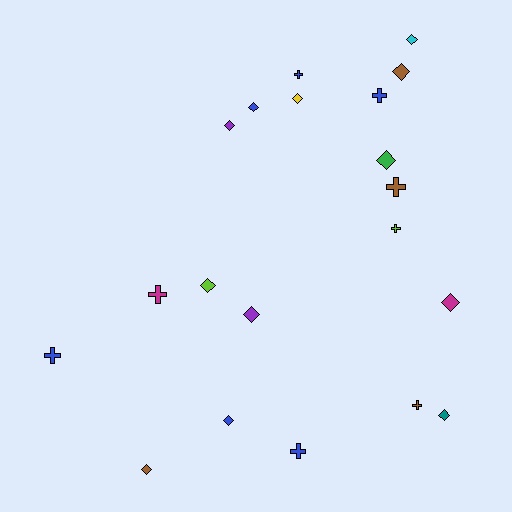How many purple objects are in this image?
There are 2 purple objects.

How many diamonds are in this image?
There are 12 diamonds.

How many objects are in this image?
There are 20 objects.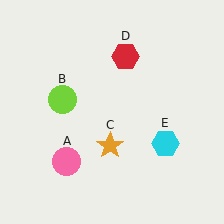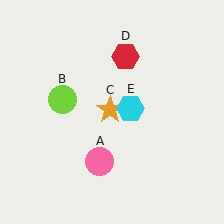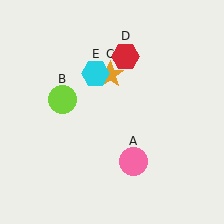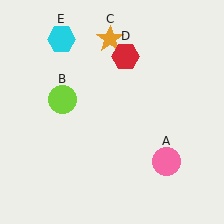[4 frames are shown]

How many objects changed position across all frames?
3 objects changed position: pink circle (object A), orange star (object C), cyan hexagon (object E).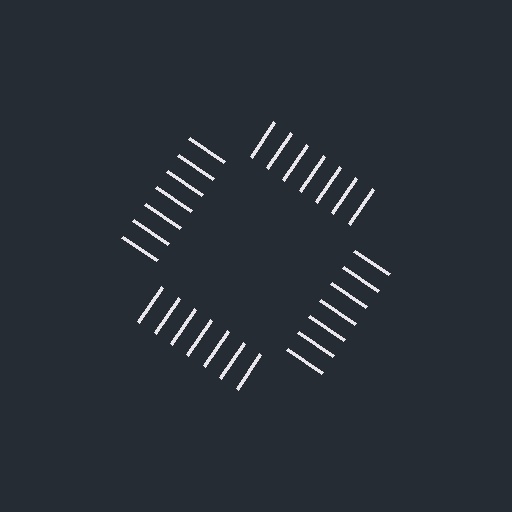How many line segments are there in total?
28 — 7 along each of the 4 edges.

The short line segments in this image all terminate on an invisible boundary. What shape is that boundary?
An illusory square — the line segments terminate on its edges but no continuous stroke is drawn.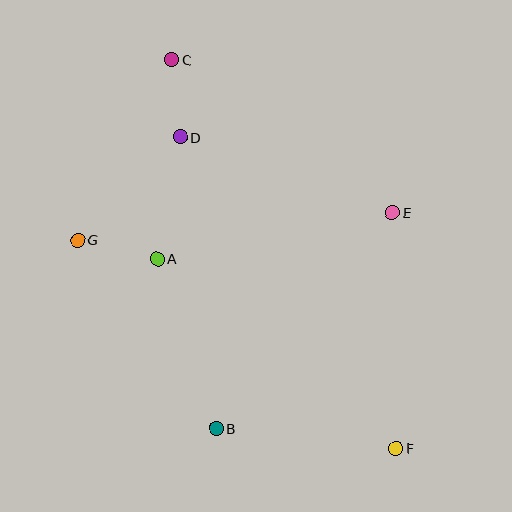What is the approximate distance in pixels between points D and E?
The distance between D and E is approximately 225 pixels.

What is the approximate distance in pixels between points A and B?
The distance between A and B is approximately 180 pixels.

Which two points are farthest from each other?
Points C and F are farthest from each other.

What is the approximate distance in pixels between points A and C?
The distance between A and C is approximately 200 pixels.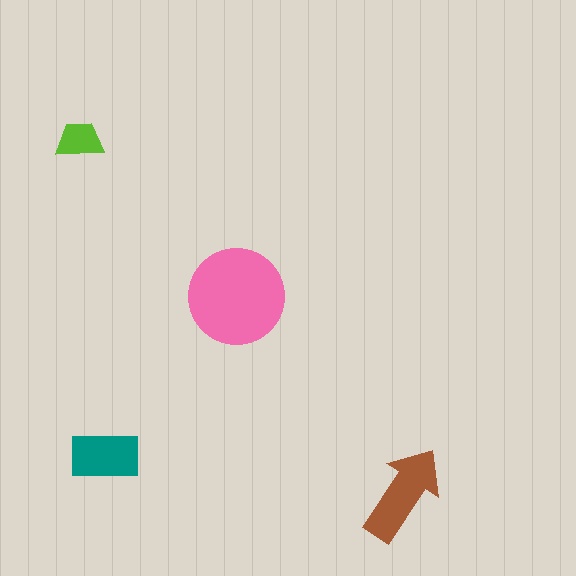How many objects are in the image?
There are 4 objects in the image.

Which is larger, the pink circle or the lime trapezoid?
The pink circle.